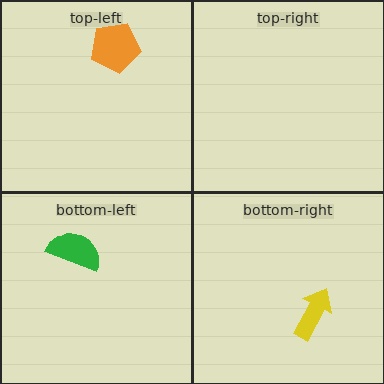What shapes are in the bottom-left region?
The green semicircle.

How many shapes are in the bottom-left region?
1.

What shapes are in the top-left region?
The orange pentagon.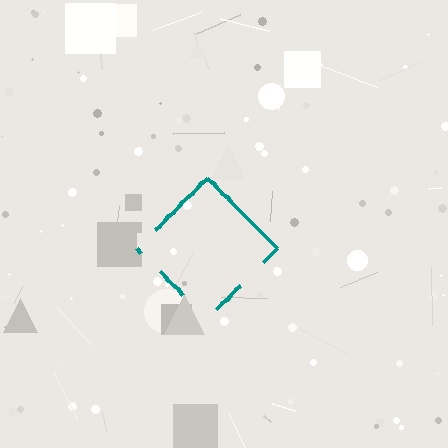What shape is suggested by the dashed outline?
The dashed outline suggests a diamond.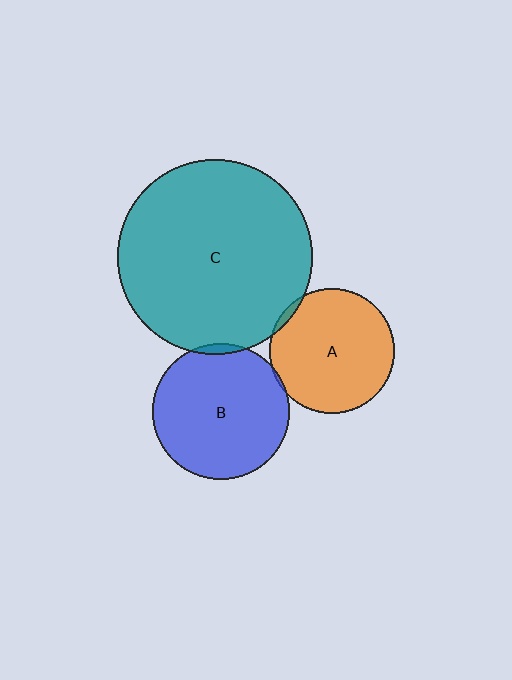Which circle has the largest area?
Circle C (teal).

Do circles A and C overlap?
Yes.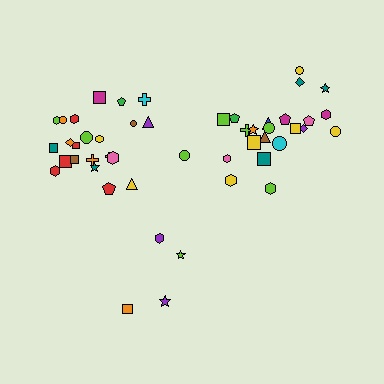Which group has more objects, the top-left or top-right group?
The top-right group.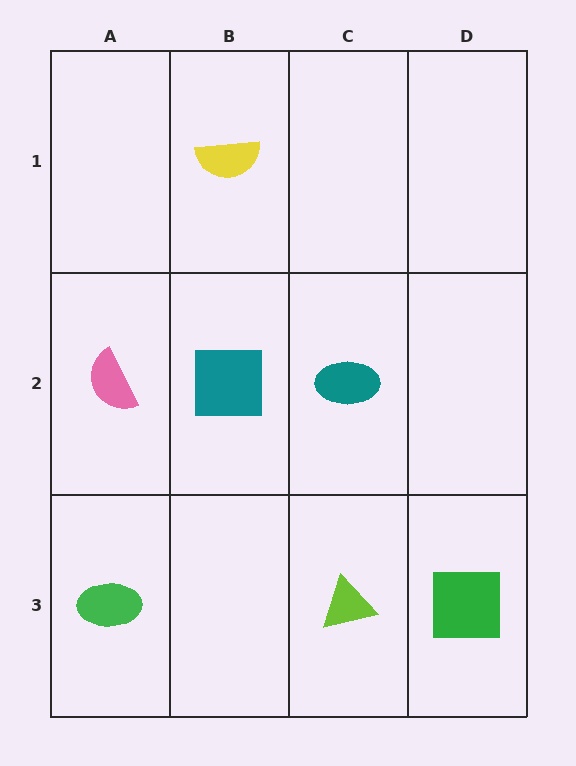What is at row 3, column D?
A green square.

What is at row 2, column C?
A teal ellipse.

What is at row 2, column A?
A pink semicircle.